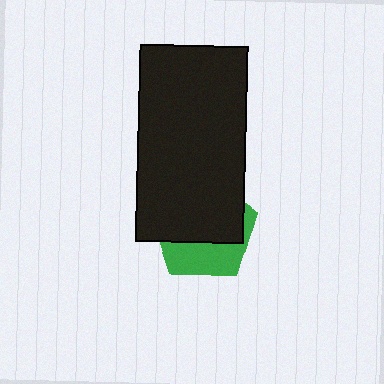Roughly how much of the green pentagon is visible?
A small part of it is visible (roughly 36%).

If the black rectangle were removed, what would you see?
You would see the complete green pentagon.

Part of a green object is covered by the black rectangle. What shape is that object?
It is a pentagon.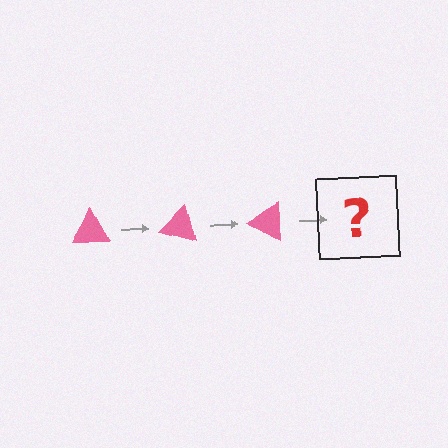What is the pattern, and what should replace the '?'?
The pattern is that the triangle rotates 15 degrees each step. The '?' should be a pink triangle rotated 45 degrees.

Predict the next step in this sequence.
The next step is a pink triangle rotated 45 degrees.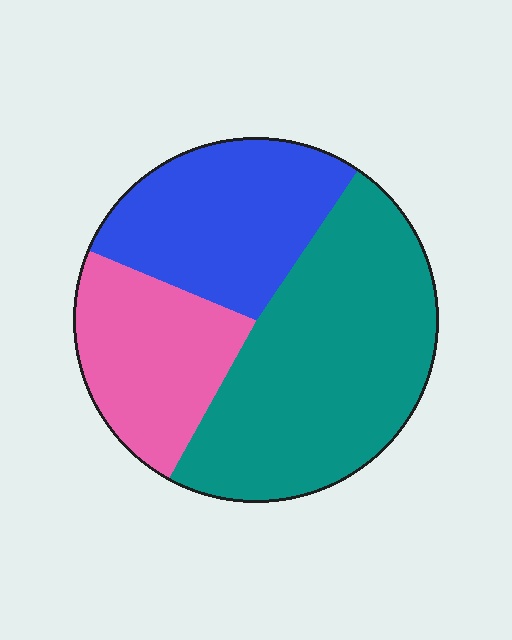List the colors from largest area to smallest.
From largest to smallest: teal, blue, pink.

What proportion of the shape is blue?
Blue covers roughly 30% of the shape.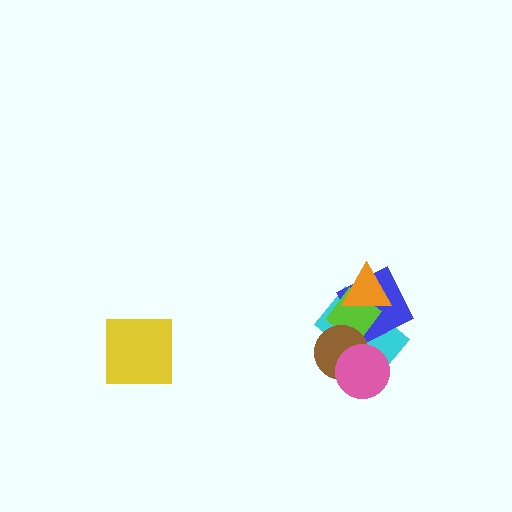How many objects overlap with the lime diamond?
4 objects overlap with the lime diamond.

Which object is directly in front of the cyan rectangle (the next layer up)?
The blue diamond is directly in front of the cyan rectangle.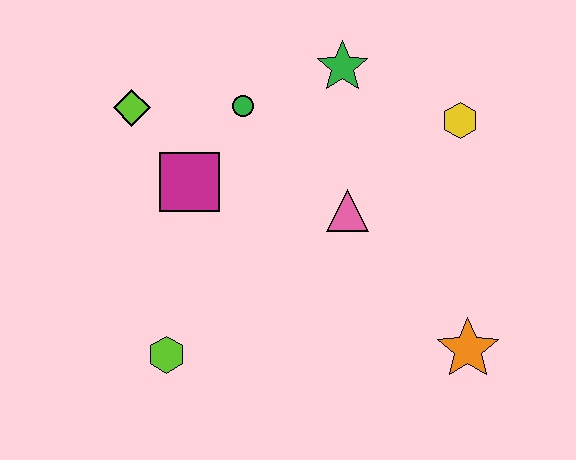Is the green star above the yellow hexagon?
Yes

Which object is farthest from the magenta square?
The orange star is farthest from the magenta square.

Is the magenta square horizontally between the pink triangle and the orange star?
No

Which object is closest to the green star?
The green circle is closest to the green star.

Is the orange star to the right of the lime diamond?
Yes